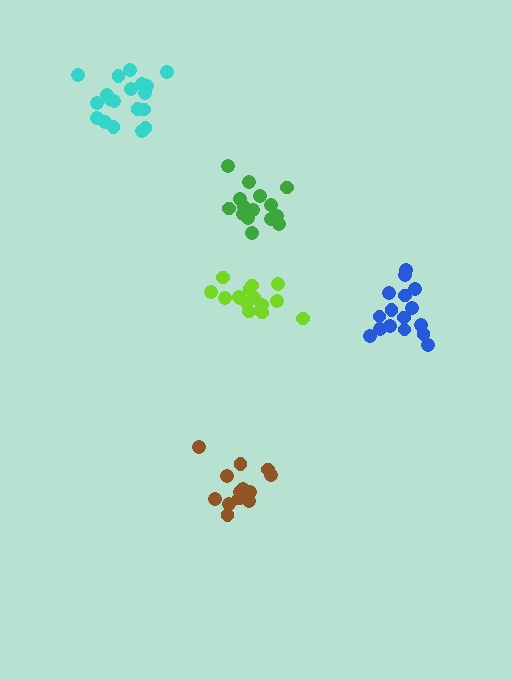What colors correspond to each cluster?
The clusters are colored: brown, green, cyan, blue, lime.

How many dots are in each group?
Group 1: 14 dots, Group 2: 15 dots, Group 3: 19 dots, Group 4: 16 dots, Group 5: 16 dots (80 total).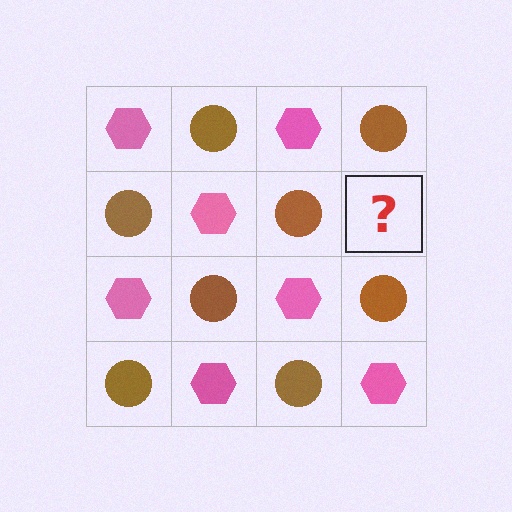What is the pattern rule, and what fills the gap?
The rule is that it alternates pink hexagon and brown circle in a checkerboard pattern. The gap should be filled with a pink hexagon.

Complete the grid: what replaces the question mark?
The question mark should be replaced with a pink hexagon.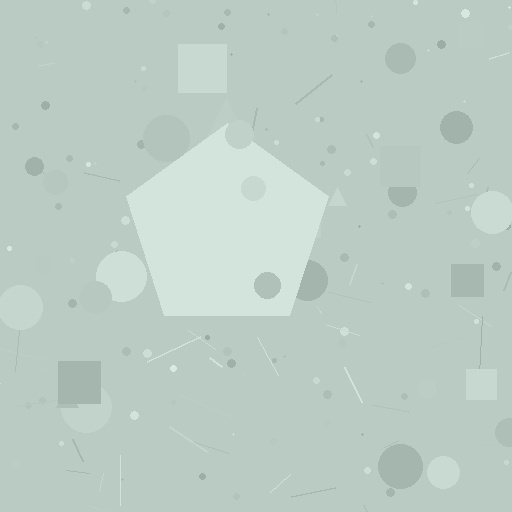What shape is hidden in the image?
A pentagon is hidden in the image.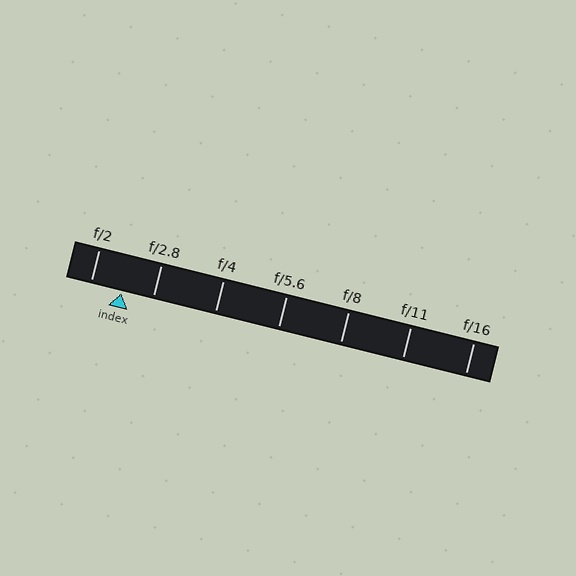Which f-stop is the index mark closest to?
The index mark is closest to f/2.8.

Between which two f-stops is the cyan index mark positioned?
The index mark is between f/2 and f/2.8.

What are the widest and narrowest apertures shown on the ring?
The widest aperture shown is f/2 and the narrowest is f/16.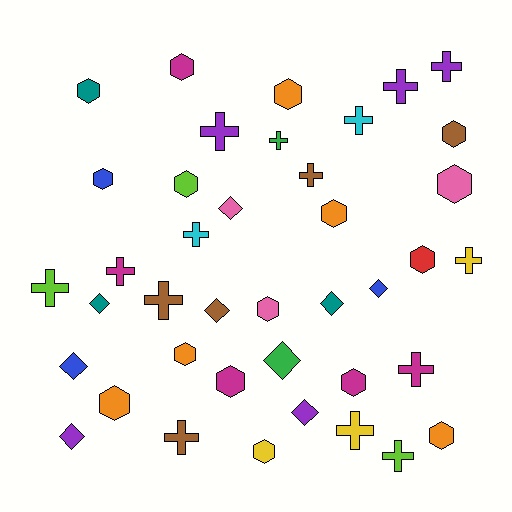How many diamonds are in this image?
There are 9 diamonds.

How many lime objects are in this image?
There are 3 lime objects.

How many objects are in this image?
There are 40 objects.